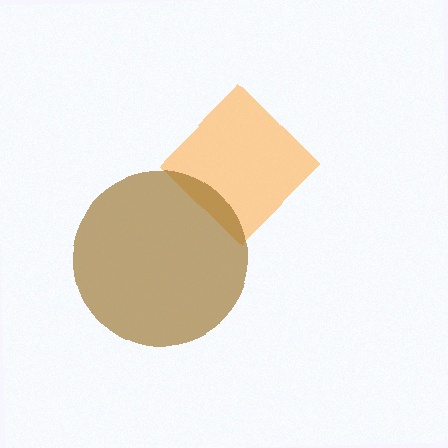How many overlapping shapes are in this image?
There are 2 overlapping shapes in the image.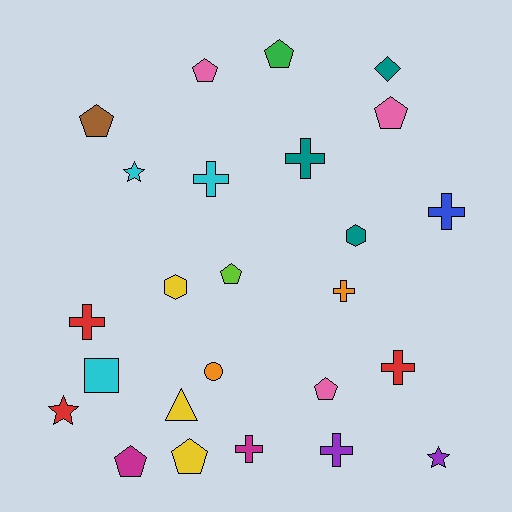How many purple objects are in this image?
There are 2 purple objects.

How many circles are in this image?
There is 1 circle.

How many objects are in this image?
There are 25 objects.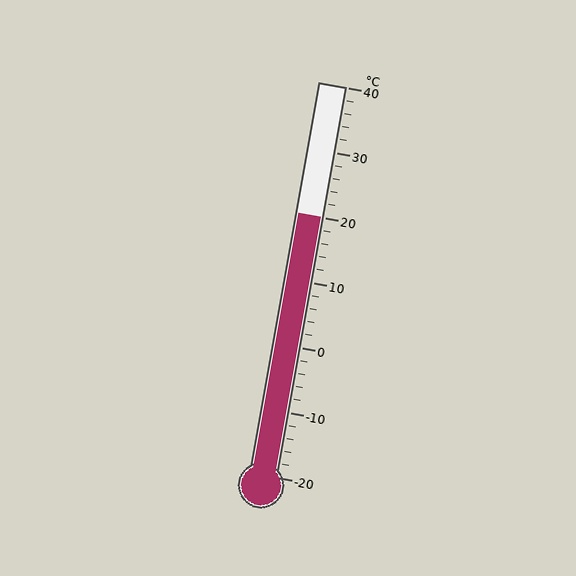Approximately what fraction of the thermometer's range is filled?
The thermometer is filled to approximately 65% of its range.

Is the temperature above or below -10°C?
The temperature is above -10°C.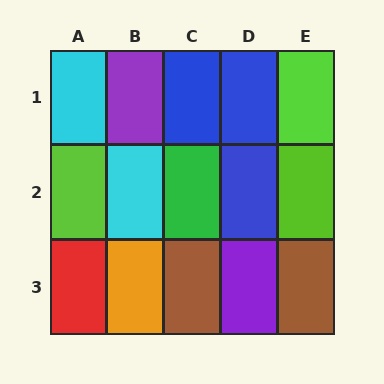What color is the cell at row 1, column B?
Purple.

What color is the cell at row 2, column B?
Cyan.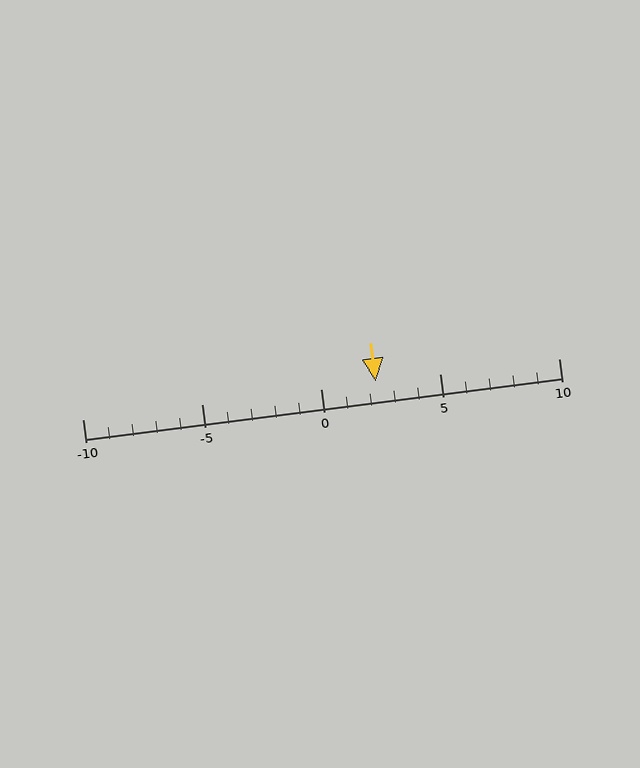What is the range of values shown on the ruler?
The ruler shows values from -10 to 10.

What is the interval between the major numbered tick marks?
The major tick marks are spaced 5 units apart.